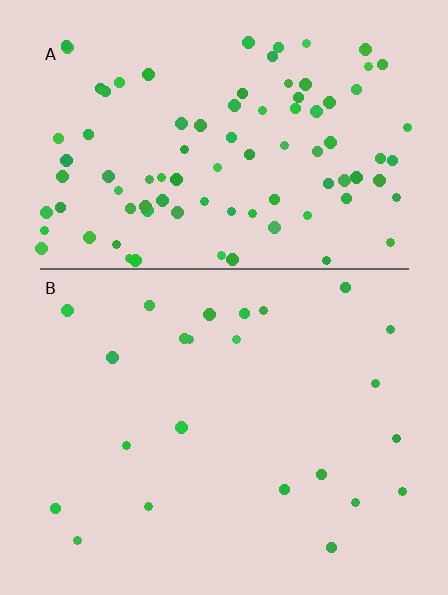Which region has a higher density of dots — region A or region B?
A (the top).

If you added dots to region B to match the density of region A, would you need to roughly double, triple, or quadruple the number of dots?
Approximately quadruple.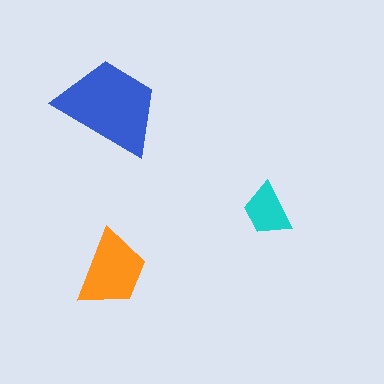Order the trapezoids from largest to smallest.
the blue one, the orange one, the cyan one.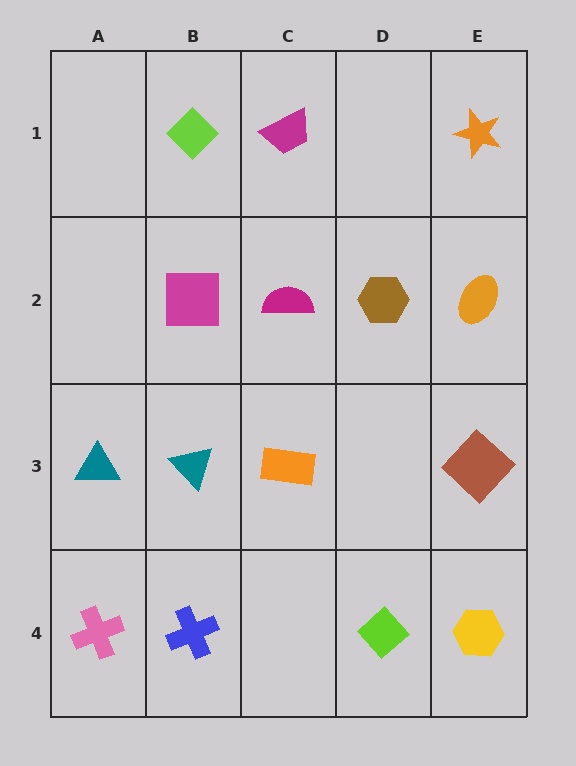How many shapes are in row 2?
4 shapes.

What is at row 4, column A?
A pink cross.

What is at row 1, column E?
An orange star.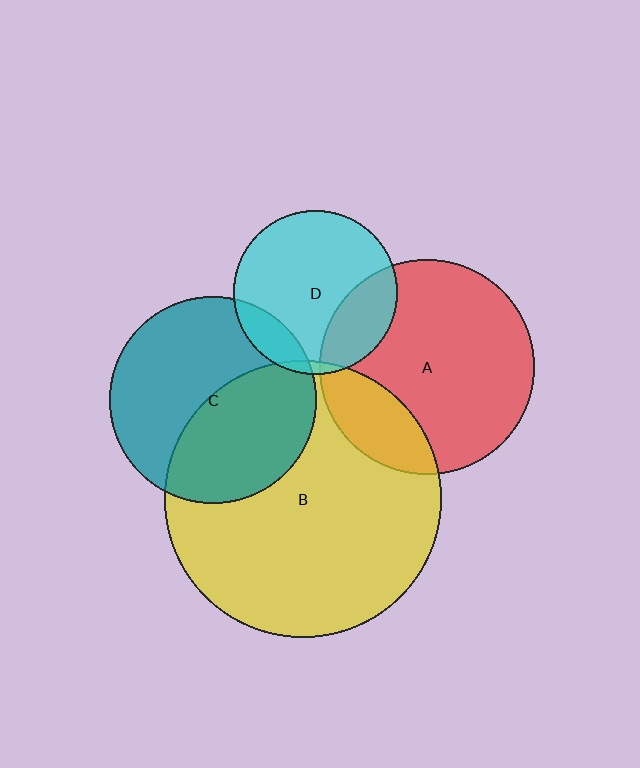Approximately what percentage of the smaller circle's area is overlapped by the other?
Approximately 15%.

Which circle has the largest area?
Circle B (yellow).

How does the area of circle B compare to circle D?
Approximately 2.8 times.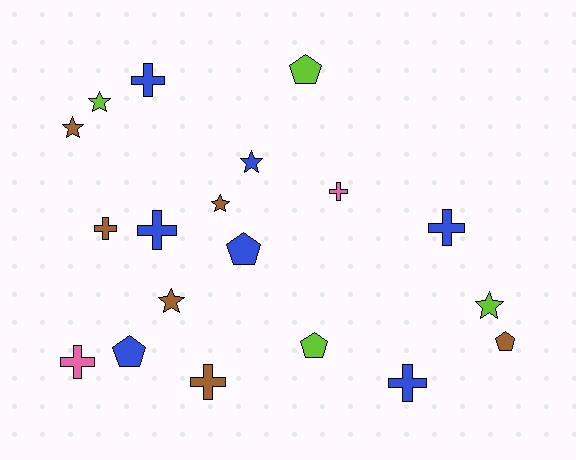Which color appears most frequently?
Blue, with 7 objects.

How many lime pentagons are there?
There are 2 lime pentagons.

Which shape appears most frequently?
Cross, with 8 objects.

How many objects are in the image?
There are 19 objects.